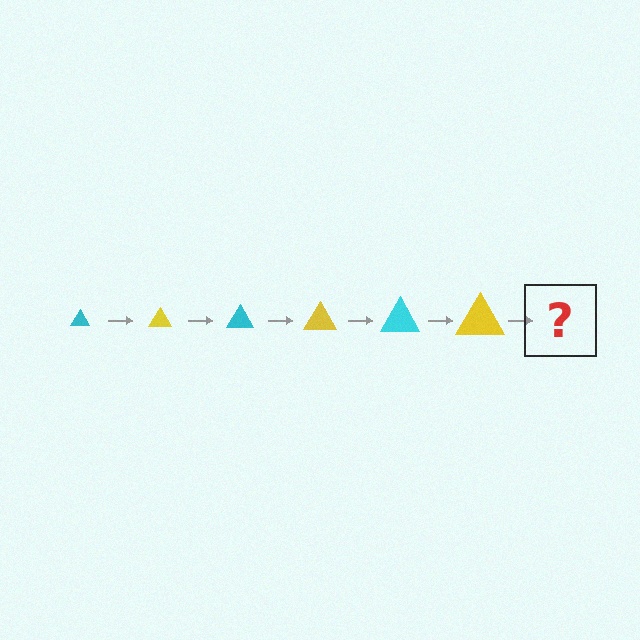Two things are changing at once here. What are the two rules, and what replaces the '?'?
The two rules are that the triangle grows larger each step and the color cycles through cyan and yellow. The '?' should be a cyan triangle, larger than the previous one.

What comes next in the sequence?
The next element should be a cyan triangle, larger than the previous one.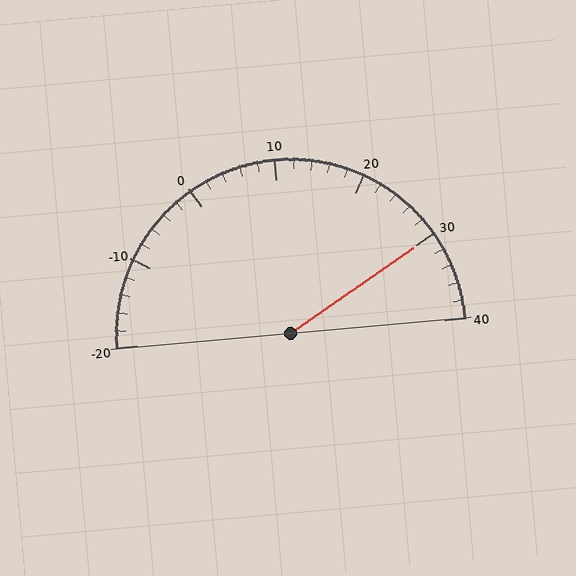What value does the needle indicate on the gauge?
The needle indicates approximately 30.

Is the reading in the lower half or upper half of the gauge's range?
The reading is in the upper half of the range (-20 to 40).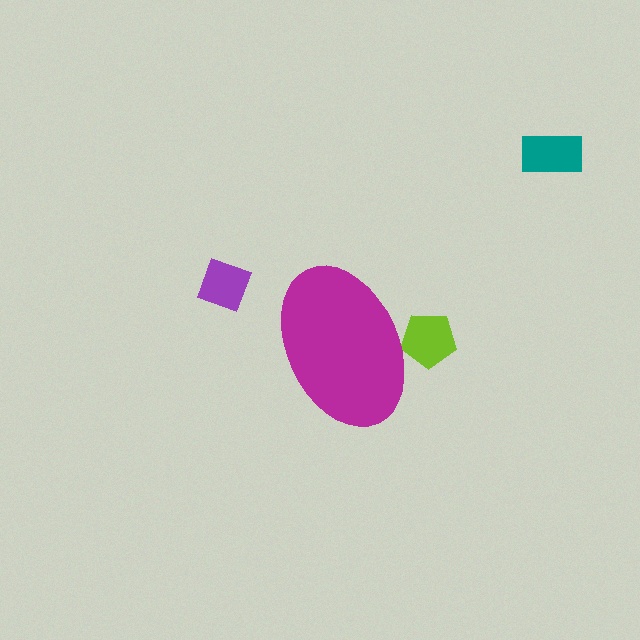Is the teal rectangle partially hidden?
No, the teal rectangle is fully visible.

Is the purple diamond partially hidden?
No, the purple diamond is fully visible.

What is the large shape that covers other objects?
A magenta ellipse.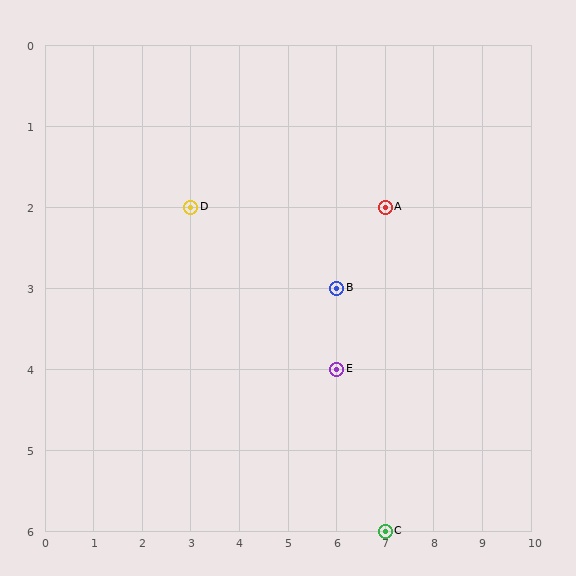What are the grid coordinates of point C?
Point C is at grid coordinates (7, 6).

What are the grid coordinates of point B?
Point B is at grid coordinates (6, 3).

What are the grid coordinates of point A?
Point A is at grid coordinates (7, 2).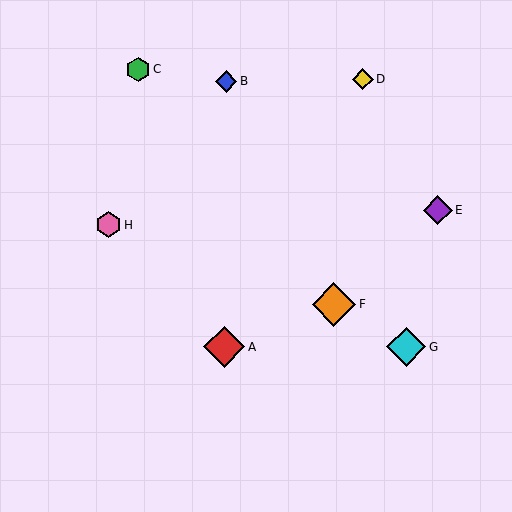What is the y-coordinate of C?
Object C is at y≈69.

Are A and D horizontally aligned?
No, A is at y≈347 and D is at y≈79.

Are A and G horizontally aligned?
Yes, both are at y≈347.